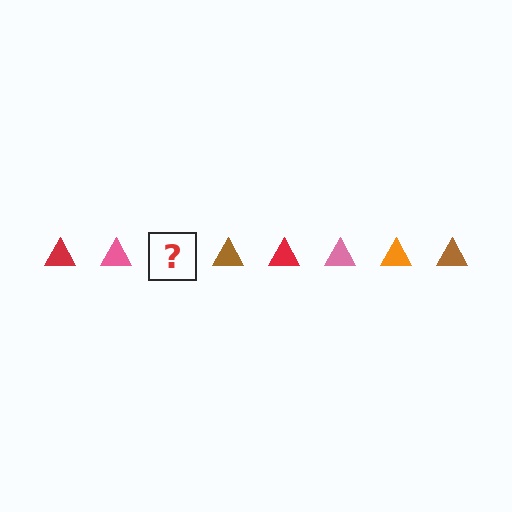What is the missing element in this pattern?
The missing element is an orange triangle.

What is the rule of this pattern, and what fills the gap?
The rule is that the pattern cycles through red, pink, orange, brown triangles. The gap should be filled with an orange triangle.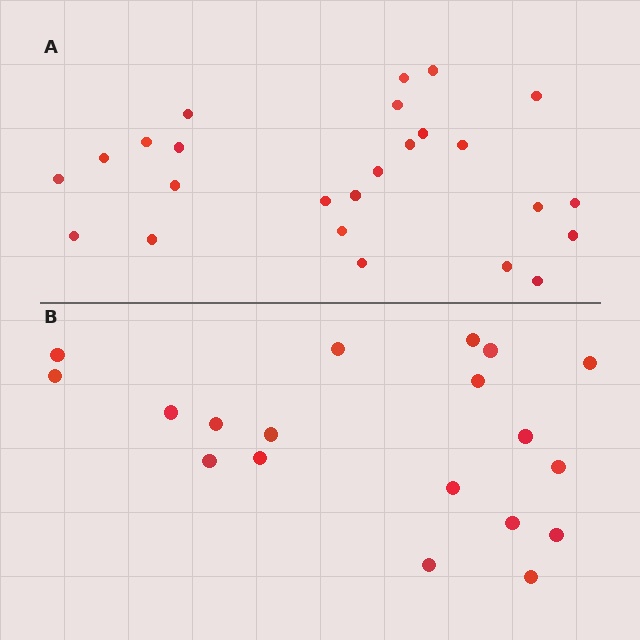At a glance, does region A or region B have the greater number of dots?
Region A (the top region) has more dots.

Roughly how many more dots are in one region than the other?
Region A has about 6 more dots than region B.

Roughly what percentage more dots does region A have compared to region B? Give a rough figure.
About 30% more.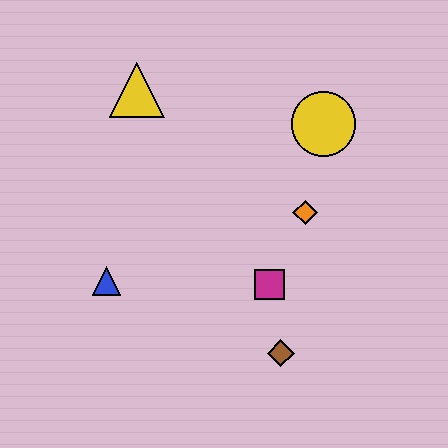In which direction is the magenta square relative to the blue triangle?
The magenta square is to the right of the blue triangle.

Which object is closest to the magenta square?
The brown diamond is closest to the magenta square.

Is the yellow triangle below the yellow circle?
No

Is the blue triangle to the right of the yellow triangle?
No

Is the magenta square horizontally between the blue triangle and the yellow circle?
Yes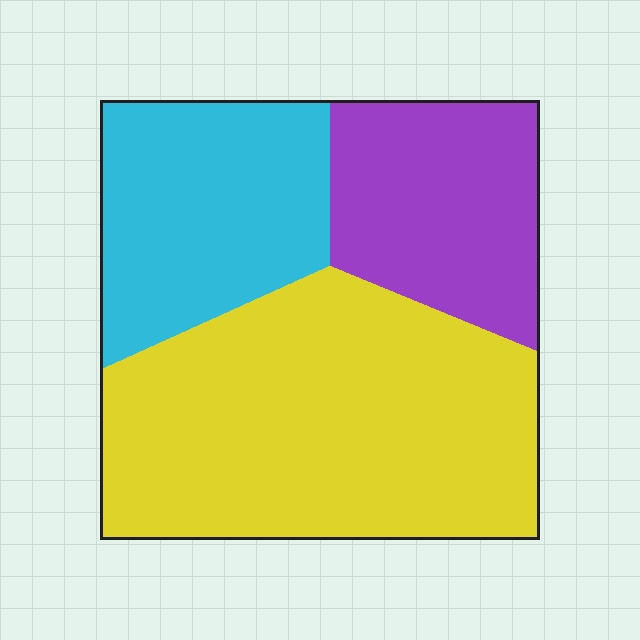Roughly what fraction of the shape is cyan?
Cyan takes up between a quarter and a half of the shape.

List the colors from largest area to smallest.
From largest to smallest: yellow, cyan, purple.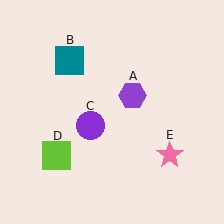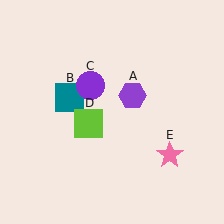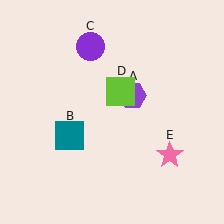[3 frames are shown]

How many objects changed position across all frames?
3 objects changed position: teal square (object B), purple circle (object C), lime square (object D).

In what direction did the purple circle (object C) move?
The purple circle (object C) moved up.